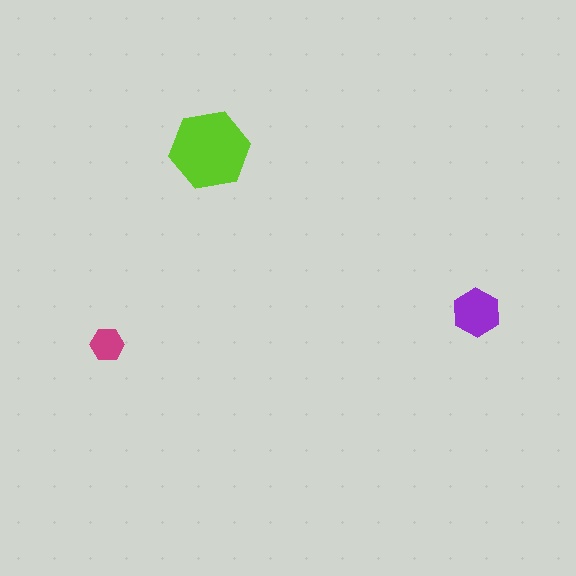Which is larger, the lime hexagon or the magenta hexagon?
The lime one.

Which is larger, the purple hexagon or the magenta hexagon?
The purple one.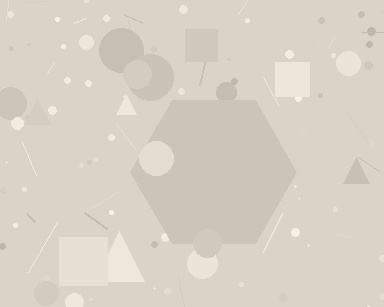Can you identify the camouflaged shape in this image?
The camouflaged shape is a hexagon.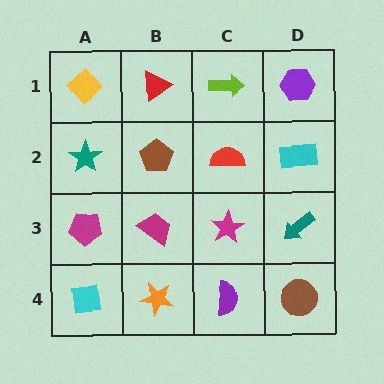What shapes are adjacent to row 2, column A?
A yellow diamond (row 1, column A), a magenta pentagon (row 3, column A), a brown pentagon (row 2, column B).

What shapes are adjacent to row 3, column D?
A cyan rectangle (row 2, column D), a brown circle (row 4, column D), a magenta star (row 3, column C).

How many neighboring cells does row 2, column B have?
4.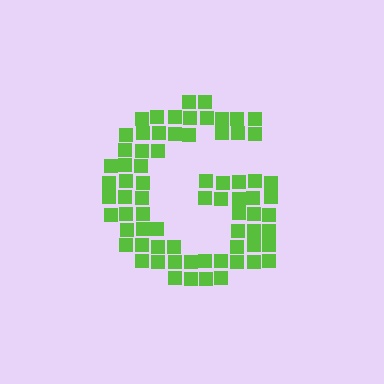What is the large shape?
The large shape is the letter G.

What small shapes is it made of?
It is made of small squares.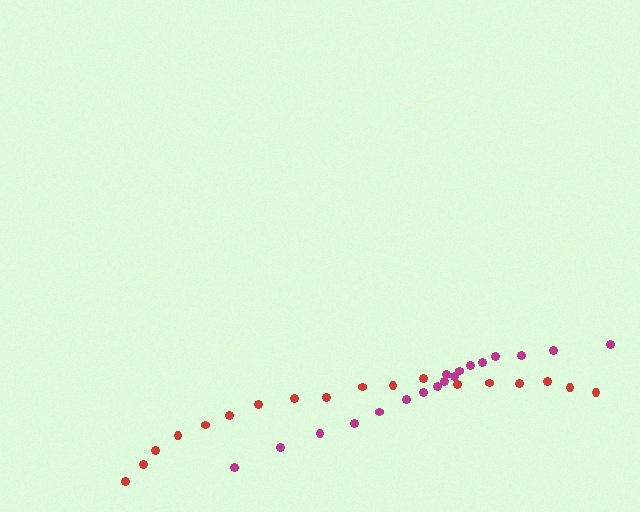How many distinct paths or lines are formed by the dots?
There are 2 distinct paths.